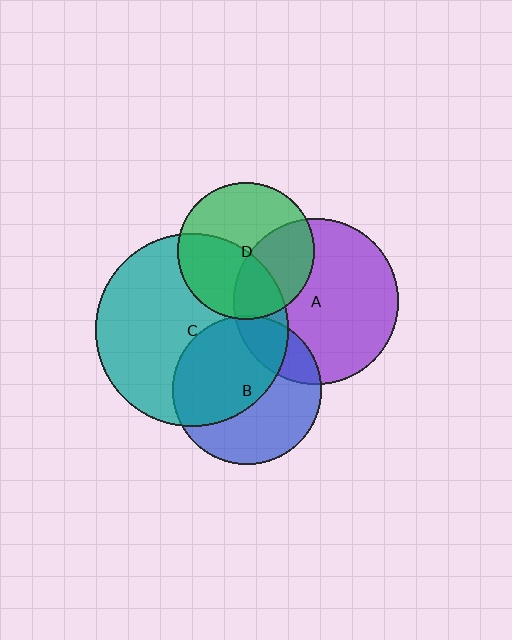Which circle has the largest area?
Circle C (teal).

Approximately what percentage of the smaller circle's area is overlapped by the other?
Approximately 55%.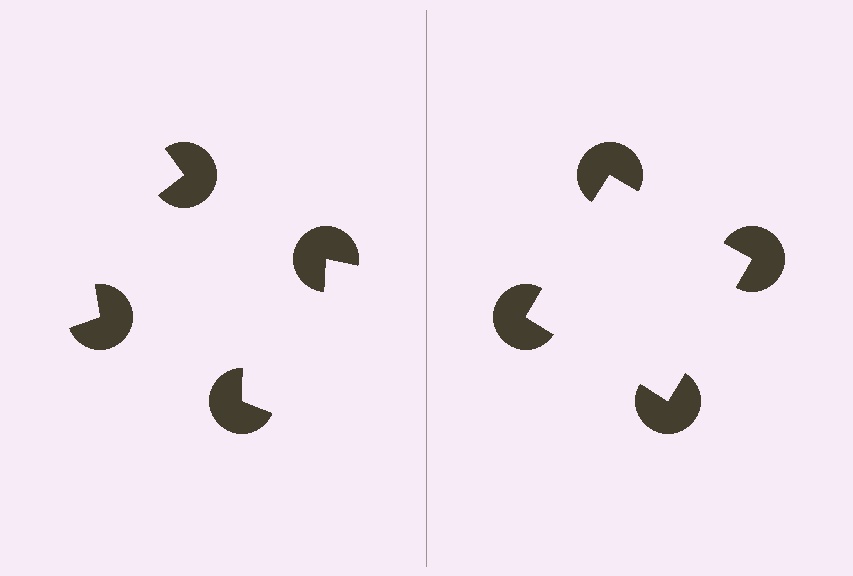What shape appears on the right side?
An illusory square.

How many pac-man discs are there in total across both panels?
8 — 4 on each side.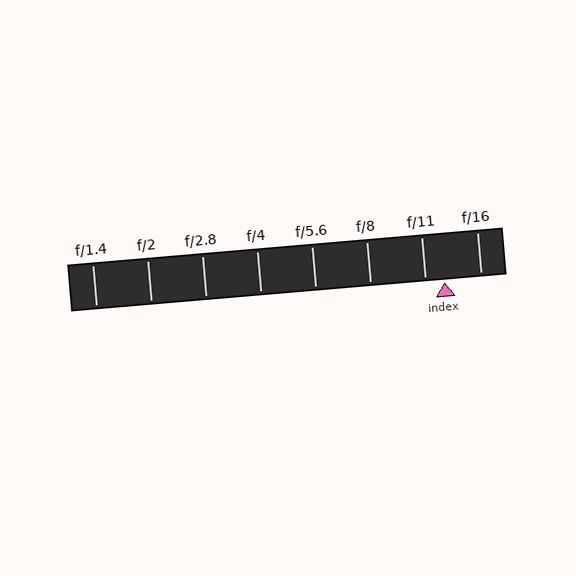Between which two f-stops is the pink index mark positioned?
The index mark is between f/11 and f/16.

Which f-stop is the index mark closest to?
The index mark is closest to f/11.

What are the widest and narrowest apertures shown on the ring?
The widest aperture shown is f/1.4 and the narrowest is f/16.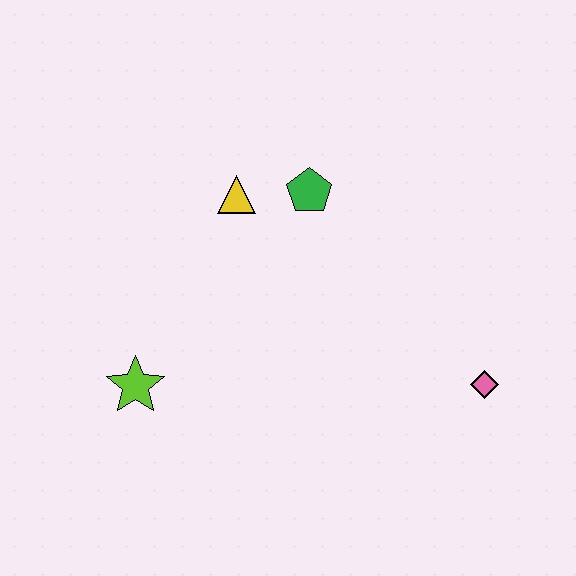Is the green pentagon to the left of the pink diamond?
Yes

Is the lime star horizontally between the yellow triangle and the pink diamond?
No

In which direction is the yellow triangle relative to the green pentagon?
The yellow triangle is to the left of the green pentagon.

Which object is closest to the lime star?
The yellow triangle is closest to the lime star.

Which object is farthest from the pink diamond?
The lime star is farthest from the pink diamond.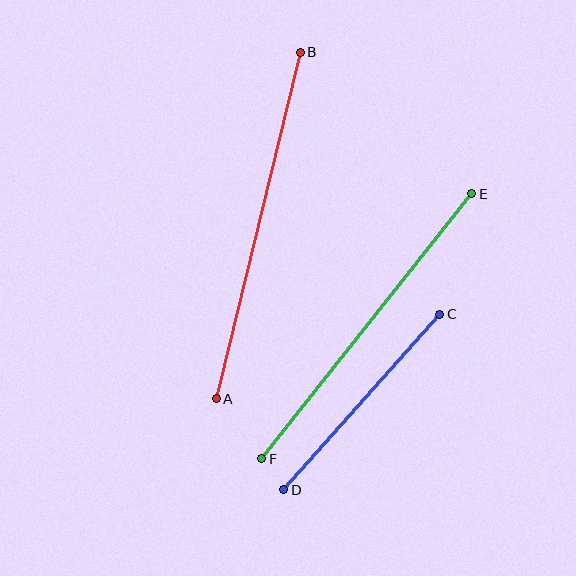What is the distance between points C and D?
The distance is approximately 235 pixels.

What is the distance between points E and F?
The distance is approximately 338 pixels.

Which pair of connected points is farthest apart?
Points A and B are farthest apart.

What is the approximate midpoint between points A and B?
The midpoint is at approximately (258, 226) pixels.